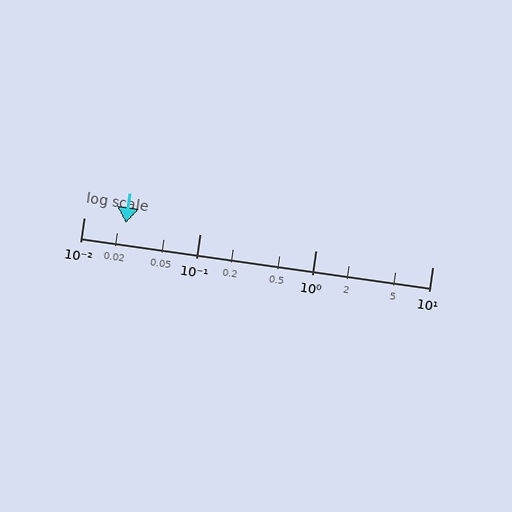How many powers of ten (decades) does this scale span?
The scale spans 3 decades, from 0.01 to 10.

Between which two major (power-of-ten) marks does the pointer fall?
The pointer is between 0.01 and 0.1.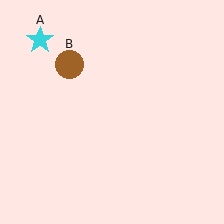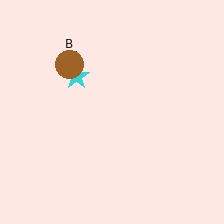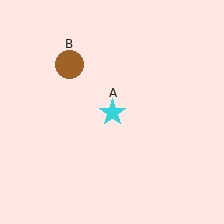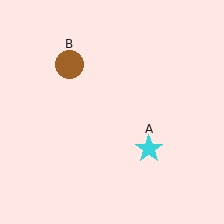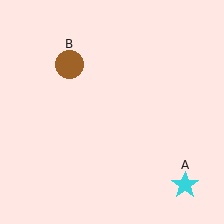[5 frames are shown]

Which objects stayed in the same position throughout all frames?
Brown circle (object B) remained stationary.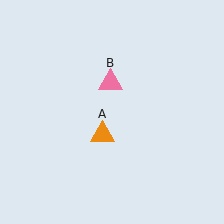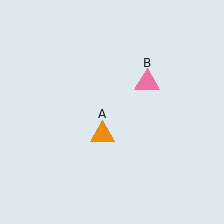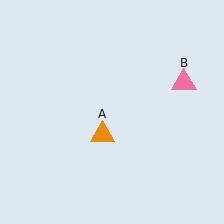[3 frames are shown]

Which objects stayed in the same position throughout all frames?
Orange triangle (object A) remained stationary.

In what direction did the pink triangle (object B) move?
The pink triangle (object B) moved right.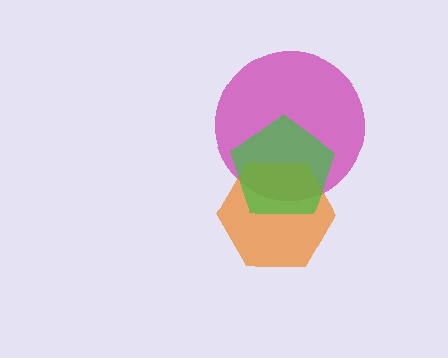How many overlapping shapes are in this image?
There are 3 overlapping shapes in the image.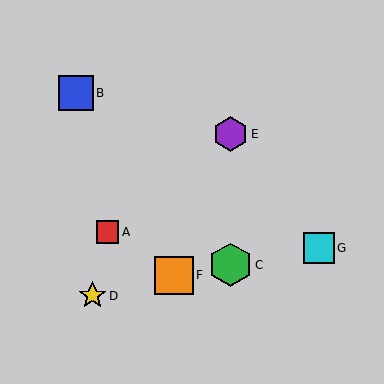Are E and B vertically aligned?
No, E is at x≈230 and B is at x≈76.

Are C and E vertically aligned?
Yes, both are at x≈230.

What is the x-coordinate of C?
Object C is at x≈230.